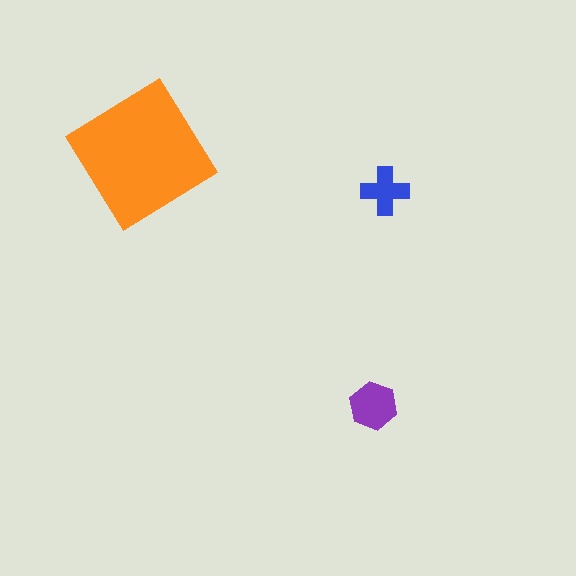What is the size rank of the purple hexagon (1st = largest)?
2nd.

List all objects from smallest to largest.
The blue cross, the purple hexagon, the orange diamond.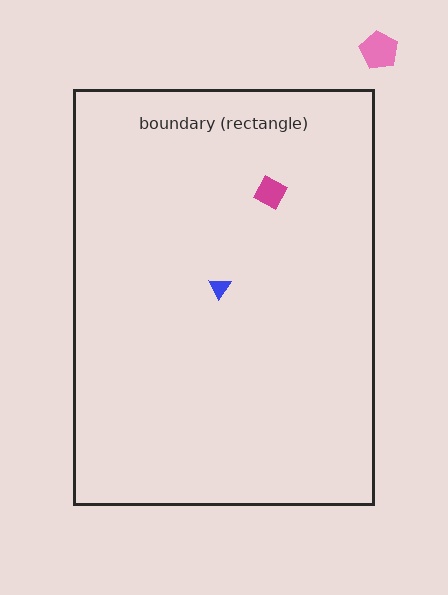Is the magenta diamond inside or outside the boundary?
Inside.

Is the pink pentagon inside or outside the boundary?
Outside.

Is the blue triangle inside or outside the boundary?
Inside.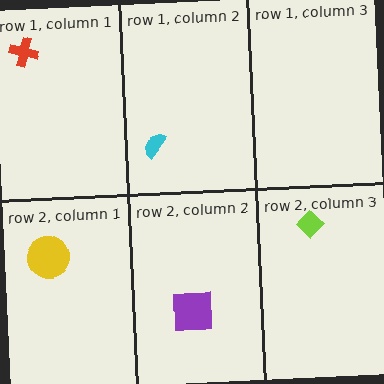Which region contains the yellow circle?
The row 2, column 1 region.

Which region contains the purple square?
The row 2, column 2 region.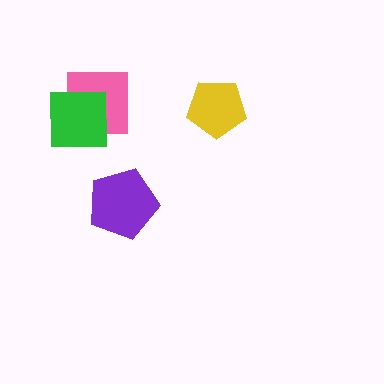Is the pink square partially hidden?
Yes, it is partially covered by another shape.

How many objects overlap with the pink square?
1 object overlaps with the pink square.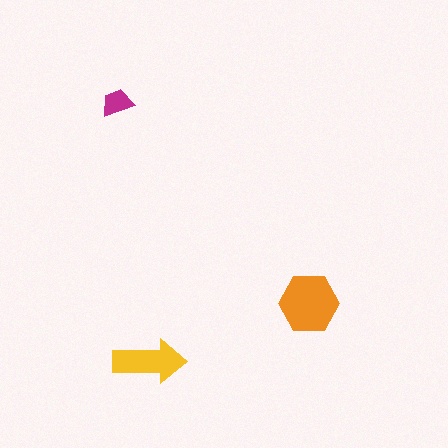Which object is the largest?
The orange hexagon.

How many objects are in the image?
There are 3 objects in the image.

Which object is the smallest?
The magenta trapezoid.